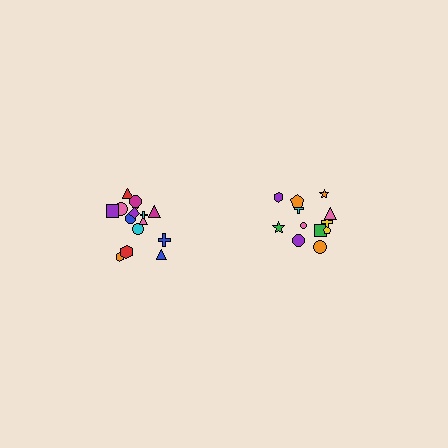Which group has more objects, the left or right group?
The left group.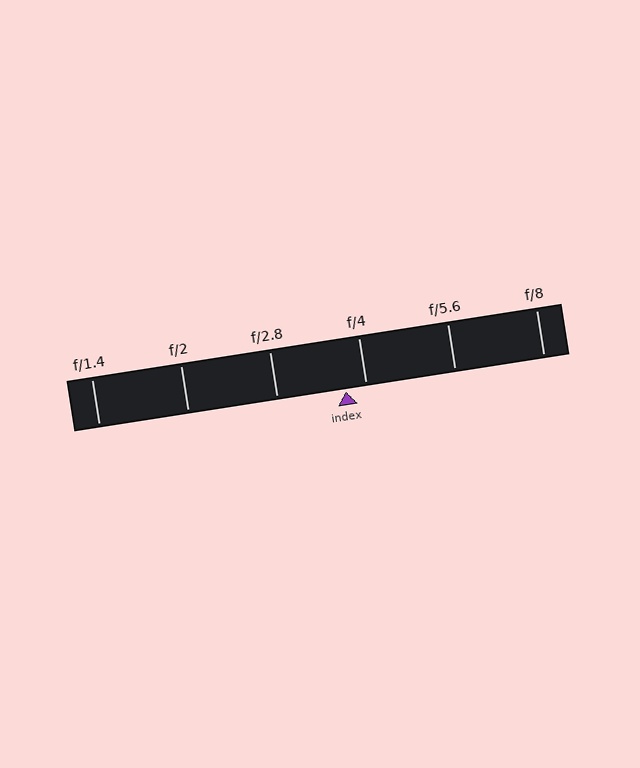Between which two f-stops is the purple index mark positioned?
The index mark is between f/2.8 and f/4.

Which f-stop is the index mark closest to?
The index mark is closest to f/4.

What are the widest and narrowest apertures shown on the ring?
The widest aperture shown is f/1.4 and the narrowest is f/8.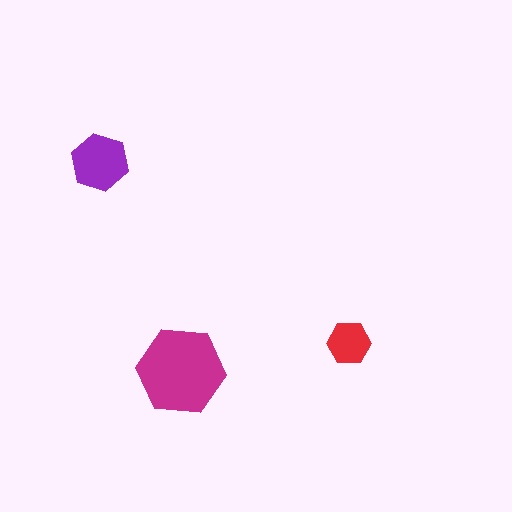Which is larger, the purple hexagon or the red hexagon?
The purple one.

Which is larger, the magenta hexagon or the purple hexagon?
The magenta one.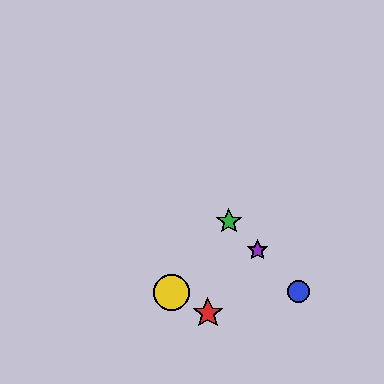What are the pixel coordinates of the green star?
The green star is at (229, 221).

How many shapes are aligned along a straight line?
3 shapes (the blue circle, the green star, the purple star) are aligned along a straight line.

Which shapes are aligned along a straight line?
The blue circle, the green star, the purple star are aligned along a straight line.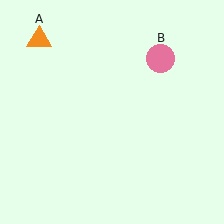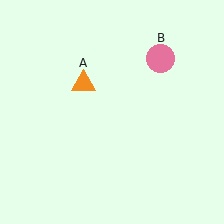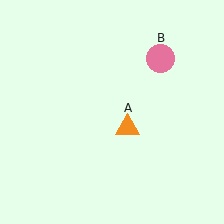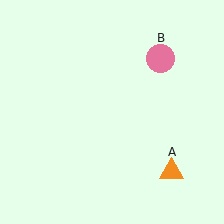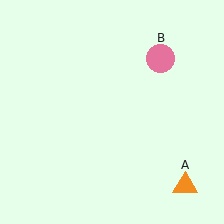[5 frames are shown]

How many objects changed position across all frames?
1 object changed position: orange triangle (object A).